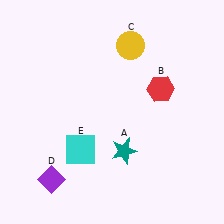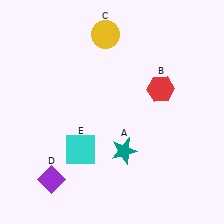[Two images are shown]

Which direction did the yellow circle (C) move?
The yellow circle (C) moved left.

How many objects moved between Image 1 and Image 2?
1 object moved between the two images.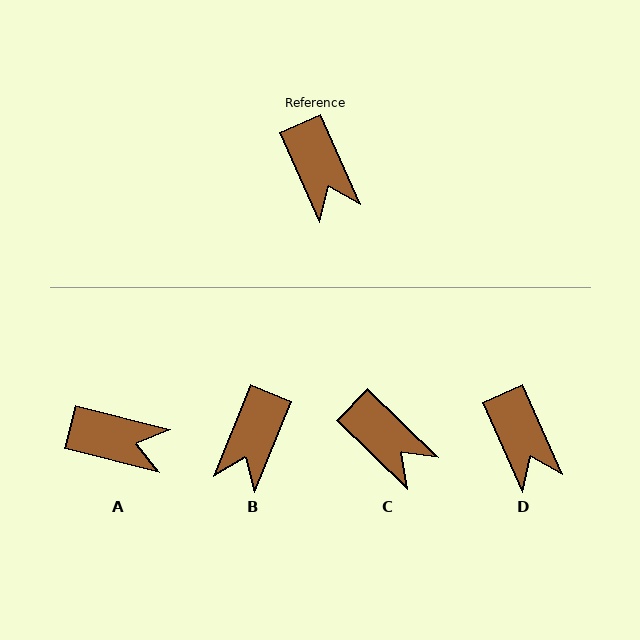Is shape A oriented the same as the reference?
No, it is off by about 52 degrees.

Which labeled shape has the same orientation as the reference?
D.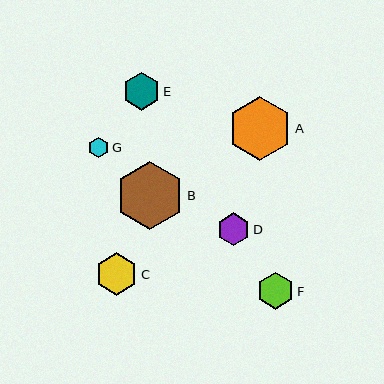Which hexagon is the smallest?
Hexagon G is the smallest with a size of approximately 20 pixels.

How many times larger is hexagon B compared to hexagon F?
Hexagon B is approximately 1.8 times the size of hexagon F.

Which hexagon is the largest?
Hexagon B is the largest with a size of approximately 68 pixels.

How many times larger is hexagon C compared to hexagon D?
Hexagon C is approximately 1.3 times the size of hexagon D.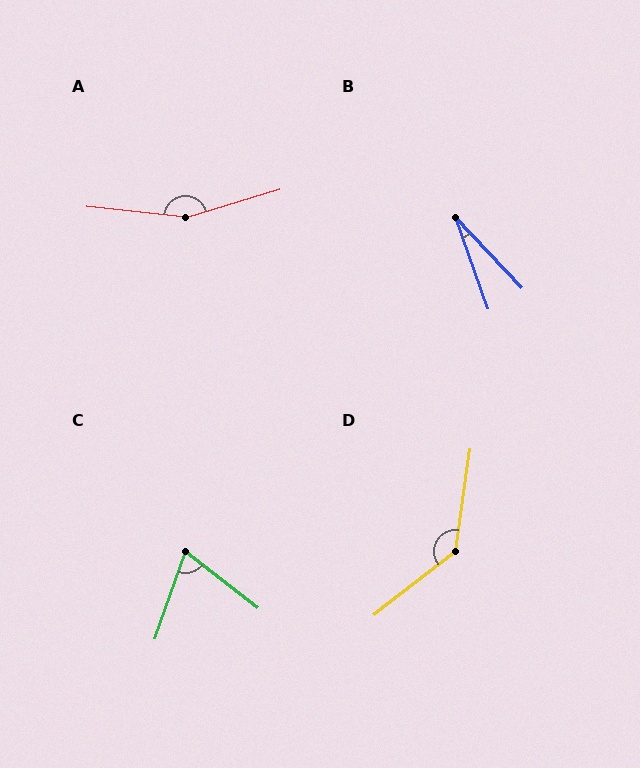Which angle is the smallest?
B, at approximately 24 degrees.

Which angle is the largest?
A, at approximately 157 degrees.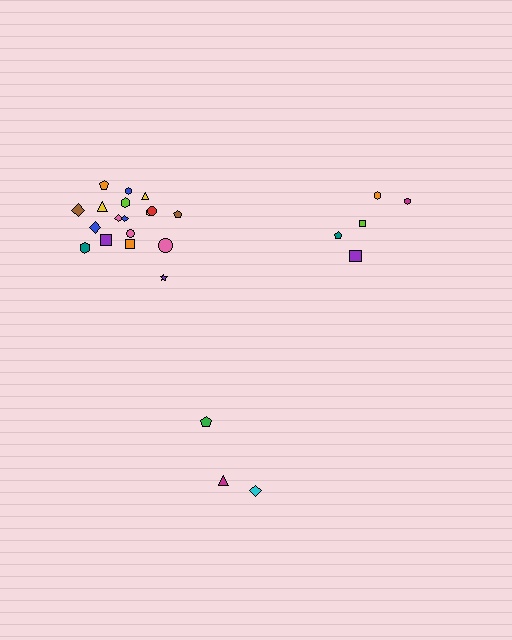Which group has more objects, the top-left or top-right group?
The top-left group.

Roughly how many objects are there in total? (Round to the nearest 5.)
Roughly 25 objects in total.